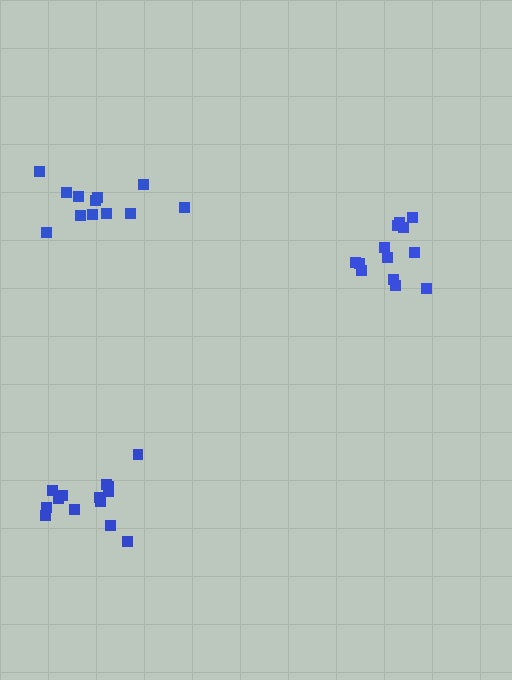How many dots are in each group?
Group 1: 14 dots, Group 2: 12 dots, Group 3: 13 dots (39 total).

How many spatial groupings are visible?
There are 3 spatial groupings.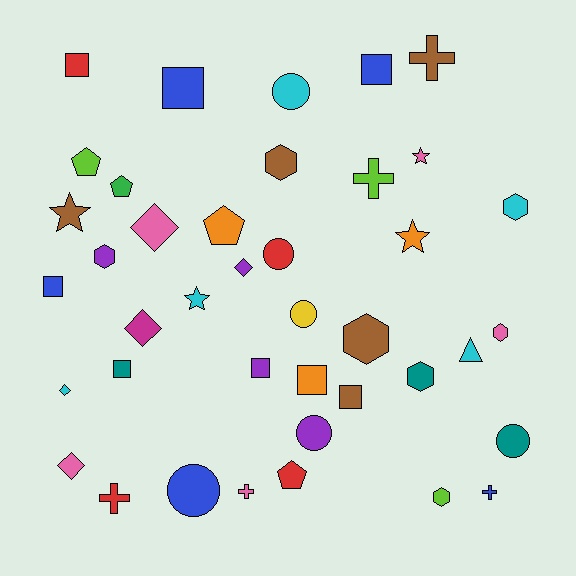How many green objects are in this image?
There is 1 green object.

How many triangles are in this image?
There is 1 triangle.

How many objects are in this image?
There are 40 objects.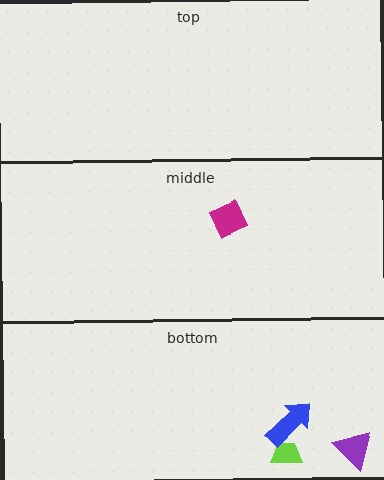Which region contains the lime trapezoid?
The bottom region.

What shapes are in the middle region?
The magenta diamond.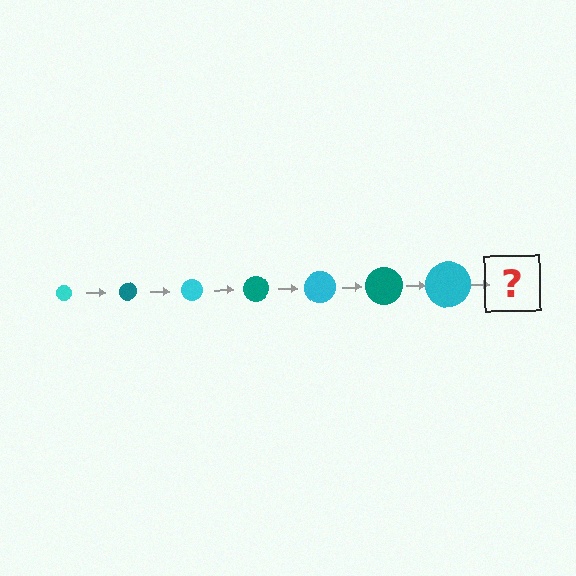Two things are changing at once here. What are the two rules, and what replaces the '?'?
The two rules are that the circle grows larger each step and the color cycles through cyan and teal. The '?' should be a teal circle, larger than the previous one.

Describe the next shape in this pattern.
It should be a teal circle, larger than the previous one.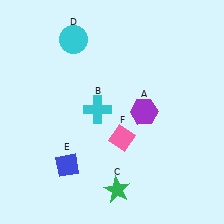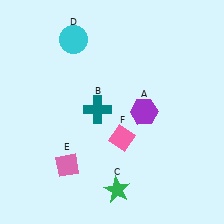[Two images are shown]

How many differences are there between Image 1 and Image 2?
There are 2 differences between the two images.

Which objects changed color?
B changed from cyan to teal. E changed from blue to pink.